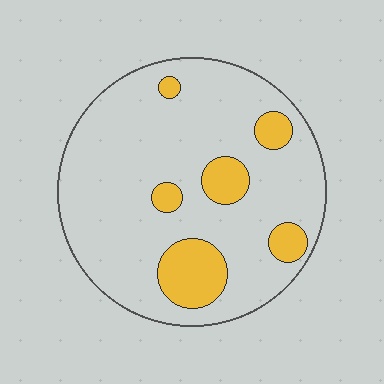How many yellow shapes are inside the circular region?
6.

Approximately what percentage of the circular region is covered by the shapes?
Approximately 15%.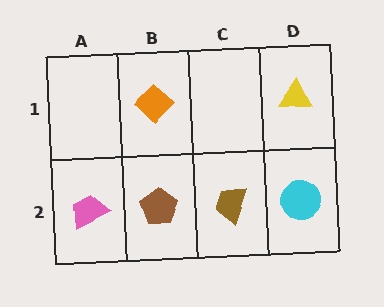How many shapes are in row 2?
4 shapes.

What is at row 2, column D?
A cyan circle.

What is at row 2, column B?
A brown pentagon.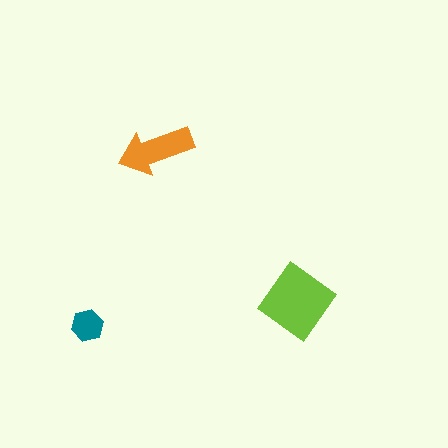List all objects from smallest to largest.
The teal hexagon, the orange arrow, the lime diamond.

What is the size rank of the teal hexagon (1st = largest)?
3rd.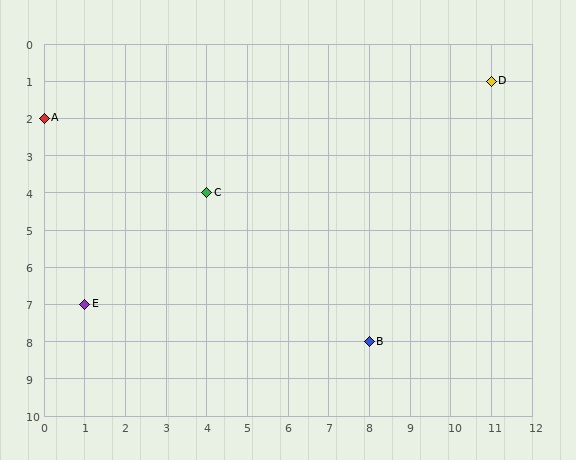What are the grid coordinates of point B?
Point B is at grid coordinates (8, 8).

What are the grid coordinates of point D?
Point D is at grid coordinates (11, 1).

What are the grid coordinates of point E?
Point E is at grid coordinates (1, 7).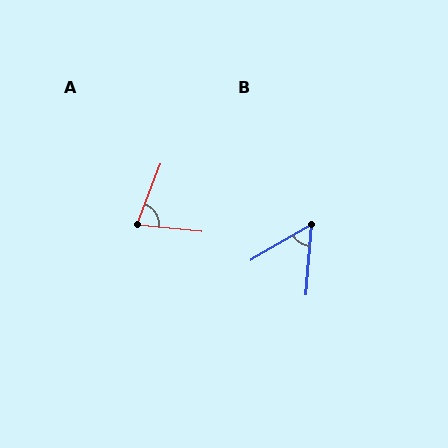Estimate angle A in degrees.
Approximately 74 degrees.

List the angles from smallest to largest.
B (55°), A (74°).